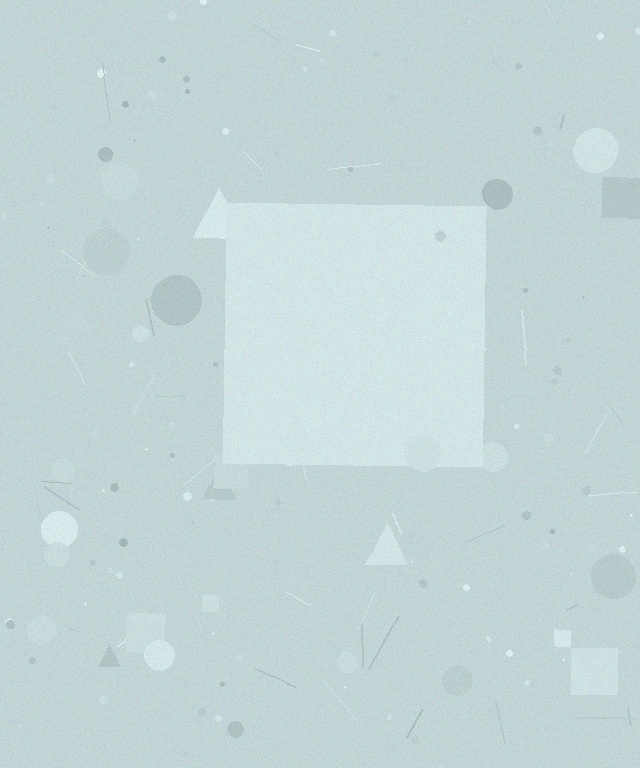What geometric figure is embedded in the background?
A square is embedded in the background.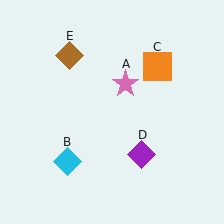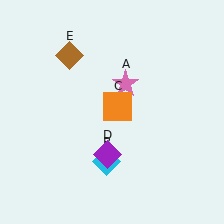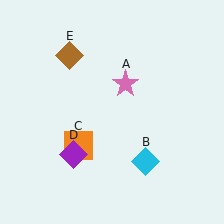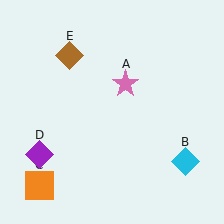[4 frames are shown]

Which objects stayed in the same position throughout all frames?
Pink star (object A) and brown diamond (object E) remained stationary.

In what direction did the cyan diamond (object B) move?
The cyan diamond (object B) moved right.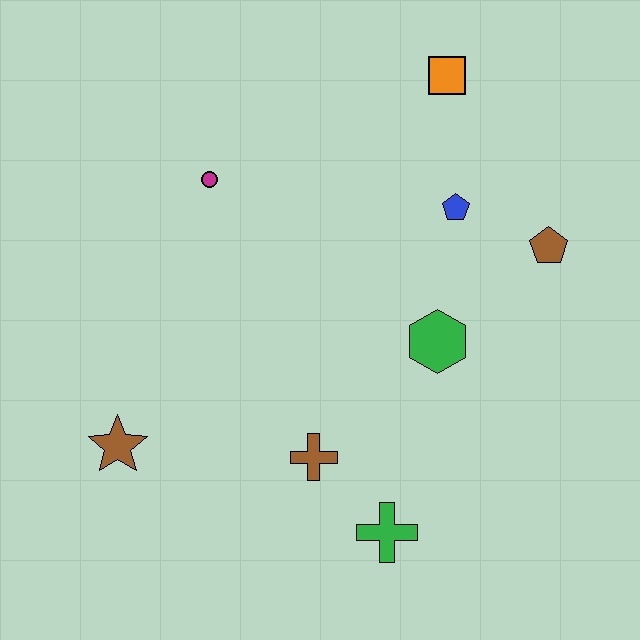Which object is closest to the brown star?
The brown cross is closest to the brown star.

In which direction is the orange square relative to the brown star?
The orange square is above the brown star.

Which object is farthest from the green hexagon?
The brown star is farthest from the green hexagon.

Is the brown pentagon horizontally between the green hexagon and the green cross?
No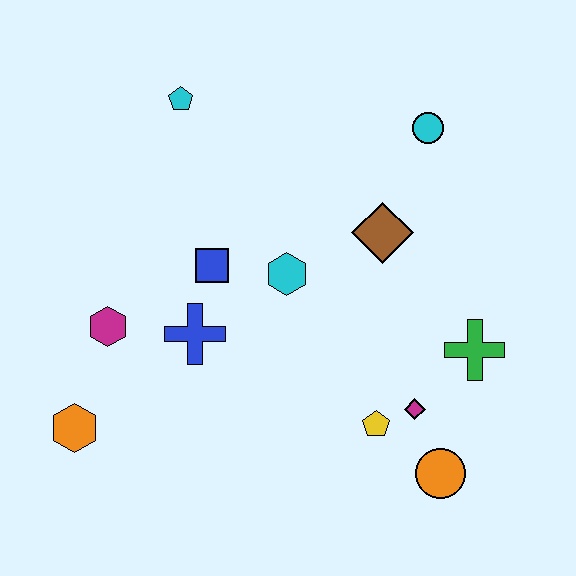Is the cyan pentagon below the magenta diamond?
No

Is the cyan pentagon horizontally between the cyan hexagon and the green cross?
No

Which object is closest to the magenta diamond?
The yellow pentagon is closest to the magenta diamond.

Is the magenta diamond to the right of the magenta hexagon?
Yes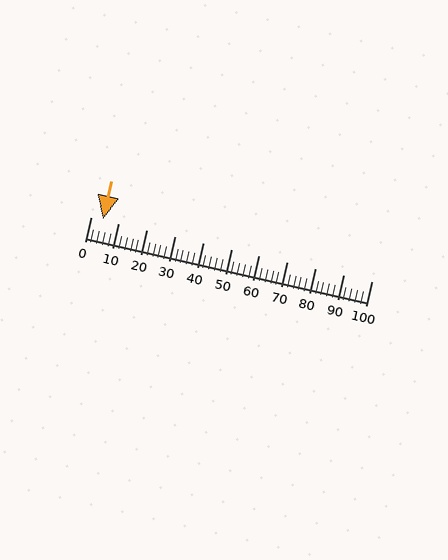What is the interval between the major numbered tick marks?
The major tick marks are spaced 10 units apart.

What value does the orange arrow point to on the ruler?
The orange arrow points to approximately 4.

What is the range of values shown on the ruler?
The ruler shows values from 0 to 100.